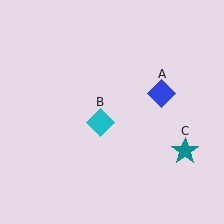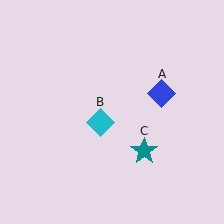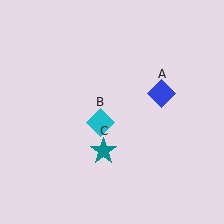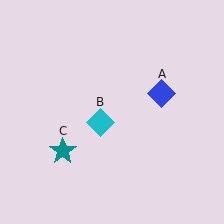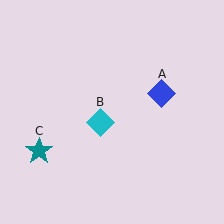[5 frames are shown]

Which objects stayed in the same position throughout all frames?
Blue diamond (object A) and cyan diamond (object B) remained stationary.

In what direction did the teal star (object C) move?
The teal star (object C) moved left.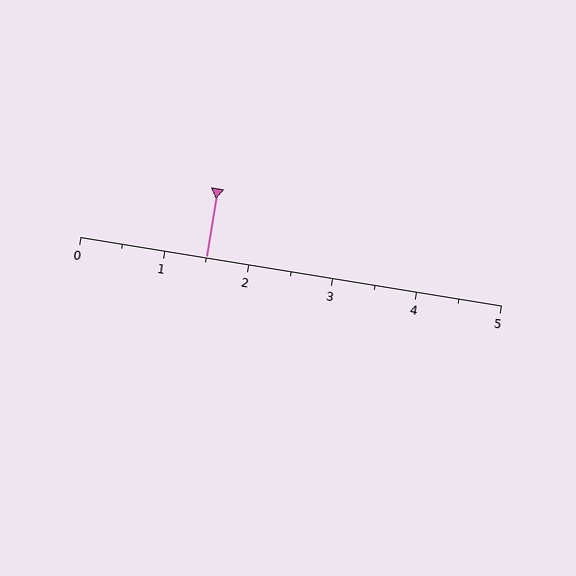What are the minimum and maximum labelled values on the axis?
The axis runs from 0 to 5.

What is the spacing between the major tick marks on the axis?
The major ticks are spaced 1 apart.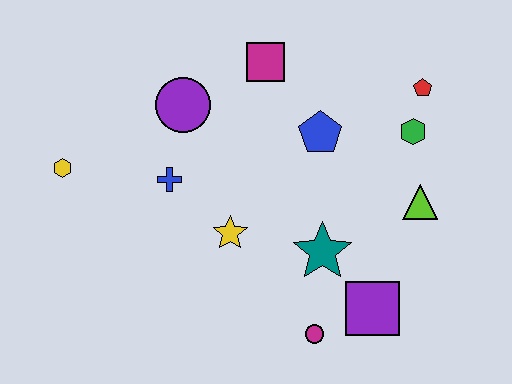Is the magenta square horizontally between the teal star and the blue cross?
Yes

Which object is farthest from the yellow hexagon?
The red pentagon is farthest from the yellow hexagon.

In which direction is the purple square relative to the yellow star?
The purple square is to the right of the yellow star.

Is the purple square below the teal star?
Yes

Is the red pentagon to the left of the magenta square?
No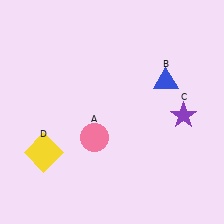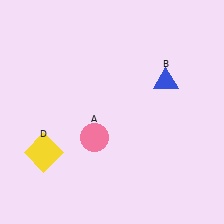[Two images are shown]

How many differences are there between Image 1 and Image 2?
There is 1 difference between the two images.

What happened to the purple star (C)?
The purple star (C) was removed in Image 2. It was in the bottom-right area of Image 1.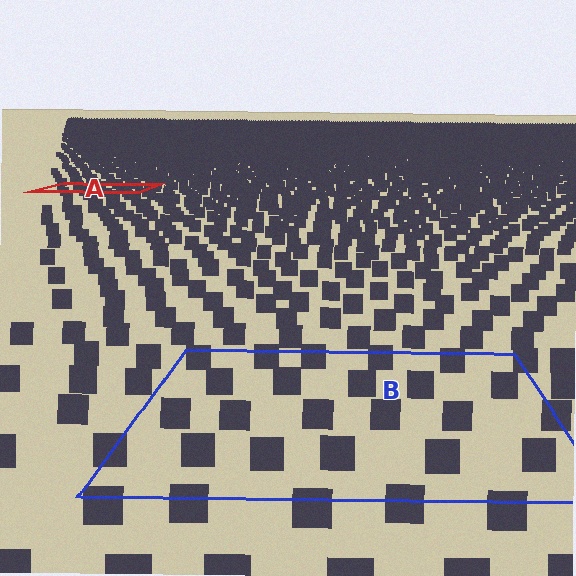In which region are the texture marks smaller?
The texture marks are smaller in region A, because it is farther away.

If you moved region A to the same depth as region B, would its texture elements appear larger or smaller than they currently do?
They would appear larger. At a closer depth, the same texture elements are projected at a bigger on-screen size.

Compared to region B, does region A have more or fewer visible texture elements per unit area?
Region A has more texture elements per unit area — they are packed more densely because it is farther away.